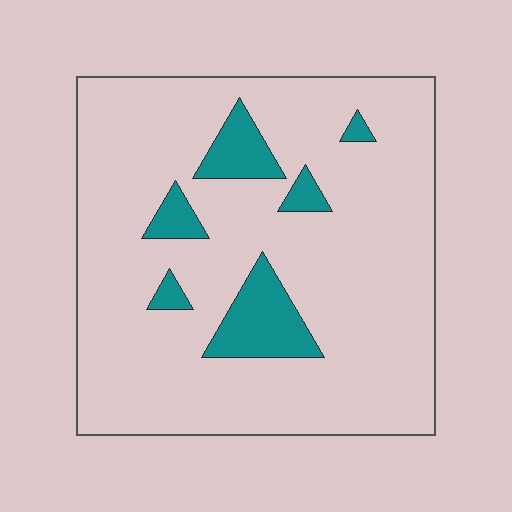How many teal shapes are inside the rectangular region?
6.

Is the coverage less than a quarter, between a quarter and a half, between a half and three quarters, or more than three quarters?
Less than a quarter.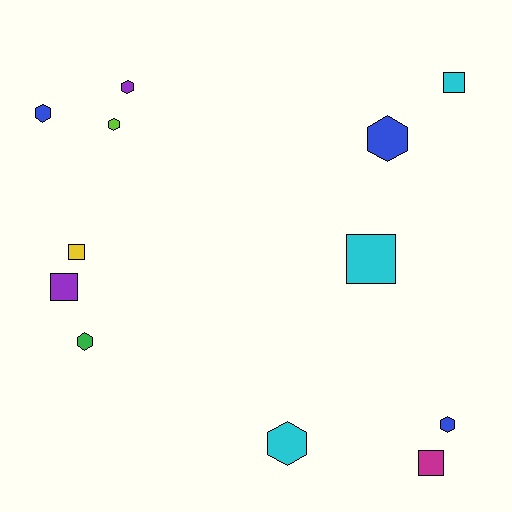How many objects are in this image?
There are 12 objects.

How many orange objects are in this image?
There are no orange objects.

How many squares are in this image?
There are 5 squares.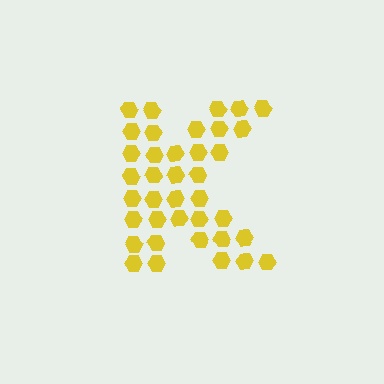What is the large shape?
The large shape is the letter K.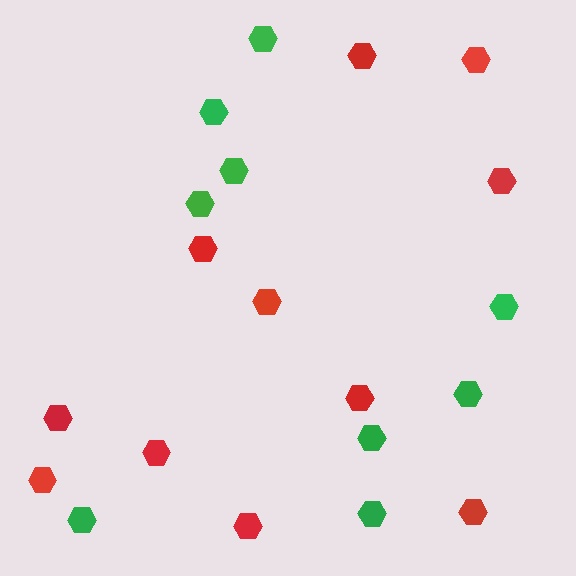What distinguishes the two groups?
There are 2 groups: one group of green hexagons (9) and one group of red hexagons (11).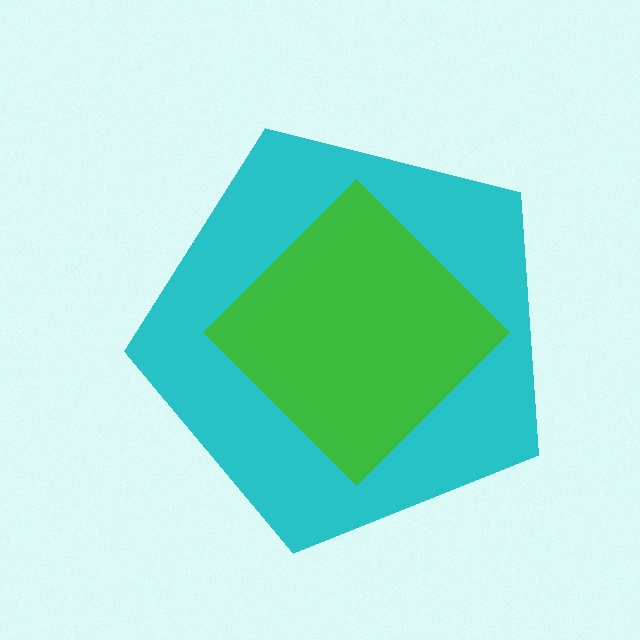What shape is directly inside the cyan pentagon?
The green diamond.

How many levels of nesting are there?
2.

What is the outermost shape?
The cyan pentagon.